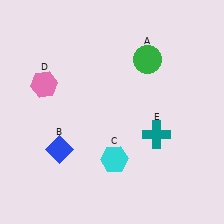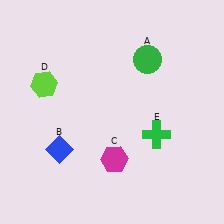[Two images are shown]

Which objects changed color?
C changed from cyan to magenta. D changed from pink to lime. E changed from teal to green.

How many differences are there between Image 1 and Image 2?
There are 3 differences between the two images.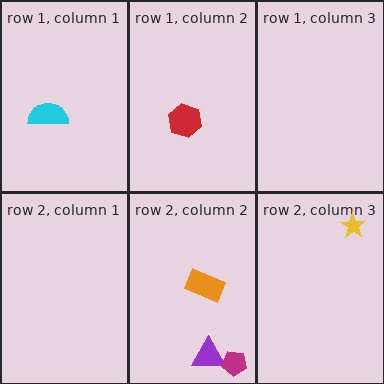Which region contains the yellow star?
The row 2, column 3 region.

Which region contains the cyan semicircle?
The row 1, column 1 region.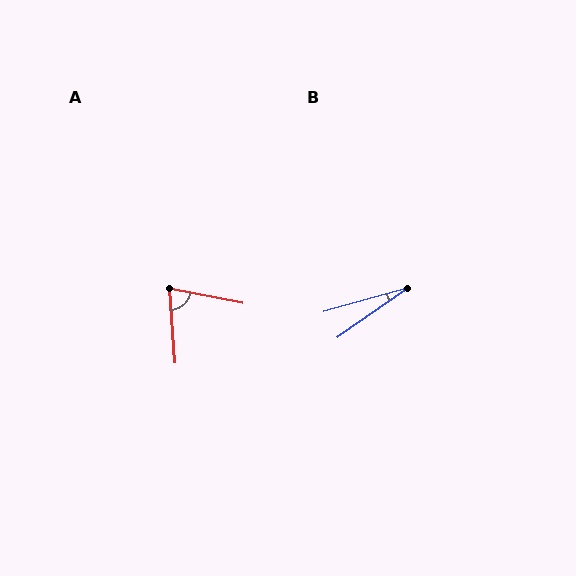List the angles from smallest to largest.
B (19°), A (74°).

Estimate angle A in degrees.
Approximately 74 degrees.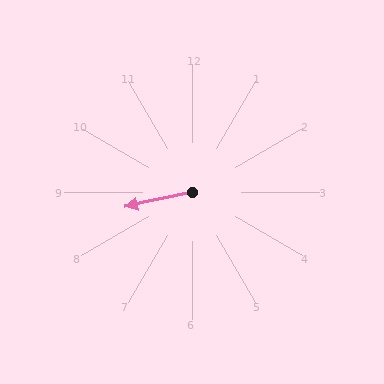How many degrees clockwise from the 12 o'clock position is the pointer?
Approximately 258 degrees.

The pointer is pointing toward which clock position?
Roughly 9 o'clock.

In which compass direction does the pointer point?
West.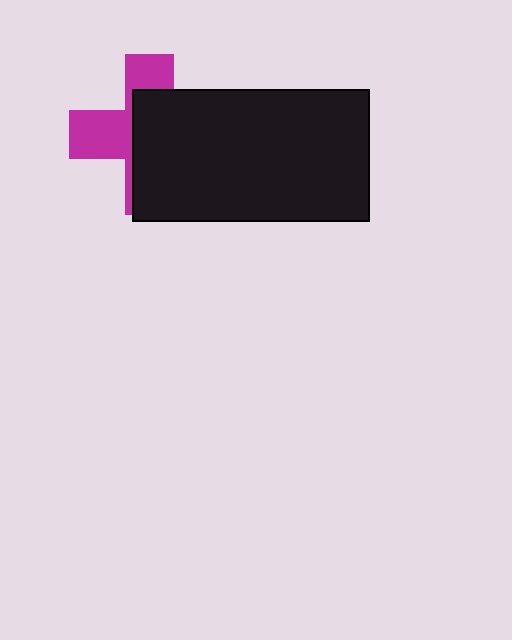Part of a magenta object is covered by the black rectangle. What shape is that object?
It is a cross.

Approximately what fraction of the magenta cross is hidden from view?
Roughly 60% of the magenta cross is hidden behind the black rectangle.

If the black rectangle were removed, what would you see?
You would see the complete magenta cross.